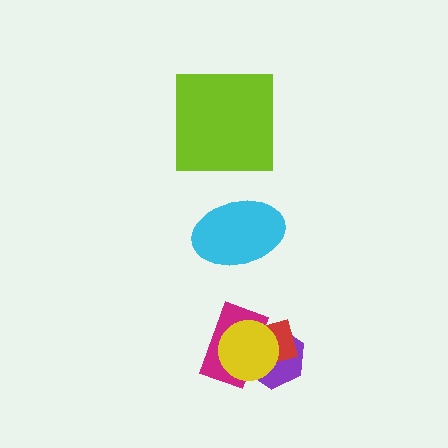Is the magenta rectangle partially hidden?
Yes, it is partially covered by another shape.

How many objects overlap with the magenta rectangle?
3 objects overlap with the magenta rectangle.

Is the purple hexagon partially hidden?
Yes, it is partially covered by another shape.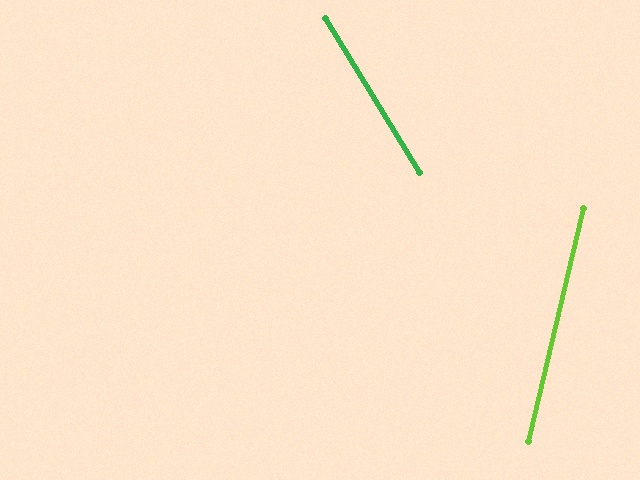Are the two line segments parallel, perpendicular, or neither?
Neither parallel nor perpendicular — they differ by about 45°.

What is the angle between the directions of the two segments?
Approximately 45 degrees.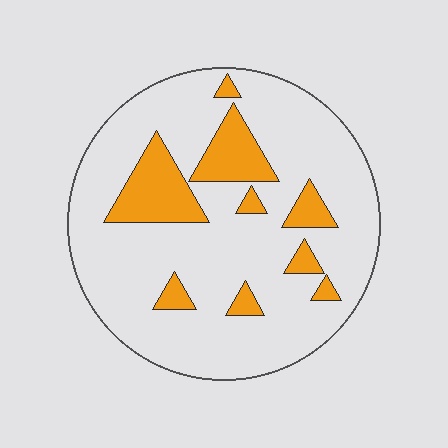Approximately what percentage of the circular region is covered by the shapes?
Approximately 20%.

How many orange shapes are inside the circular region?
9.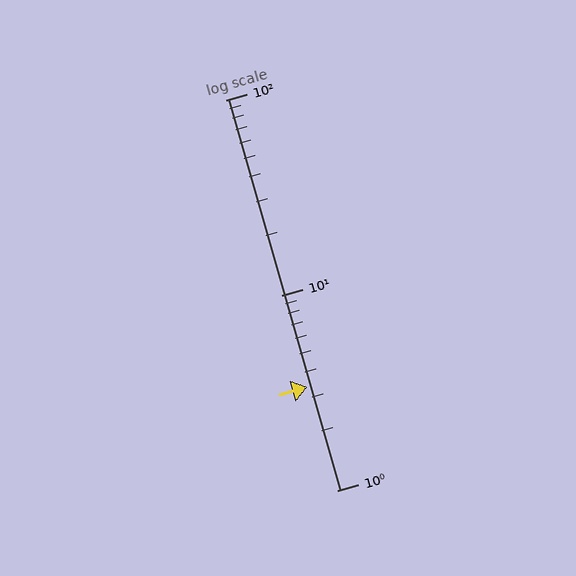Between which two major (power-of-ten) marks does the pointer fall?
The pointer is between 1 and 10.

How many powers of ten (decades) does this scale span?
The scale spans 2 decades, from 1 to 100.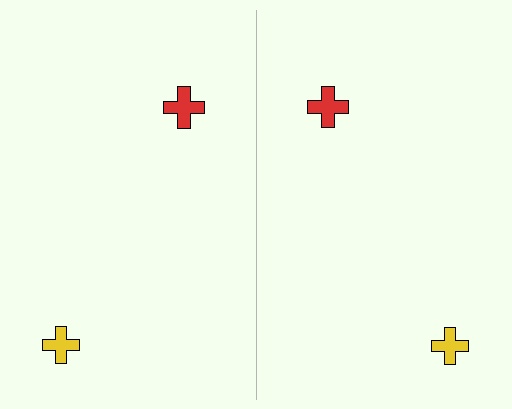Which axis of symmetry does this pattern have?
The pattern has a vertical axis of symmetry running through the center of the image.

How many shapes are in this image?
There are 4 shapes in this image.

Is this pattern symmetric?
Yes, this pattern has bilateral (reflection) symmetry.